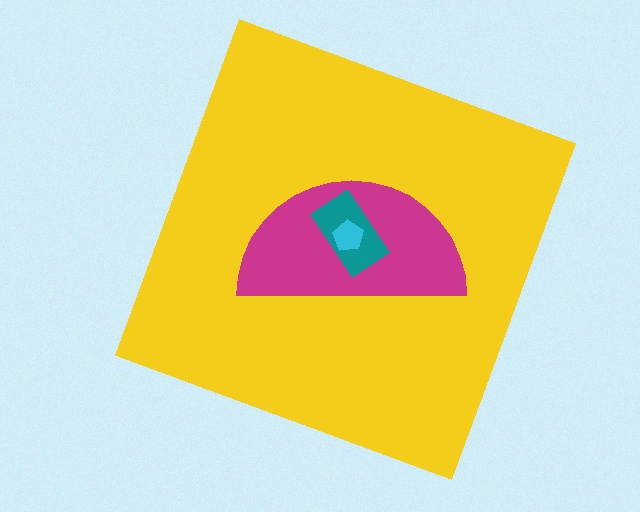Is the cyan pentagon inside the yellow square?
Yes.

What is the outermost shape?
The yellow square.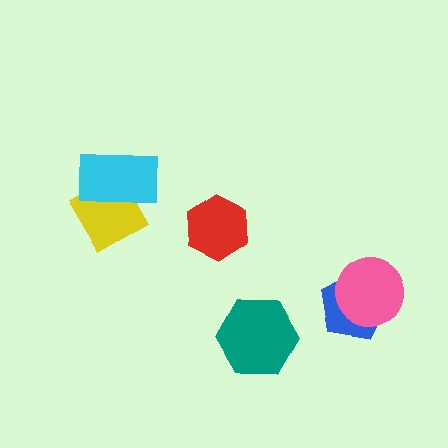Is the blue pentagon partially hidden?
Yes, it is partially covered by another shape.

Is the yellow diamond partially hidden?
Yes, it is partially covered by another shape.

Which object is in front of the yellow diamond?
The cyan rectangle is in front of the yellow diamond.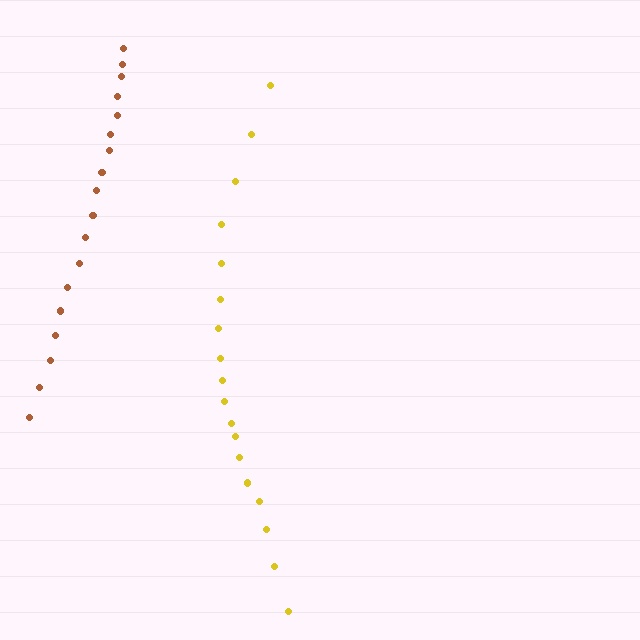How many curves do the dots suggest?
There are 2 distinct paths.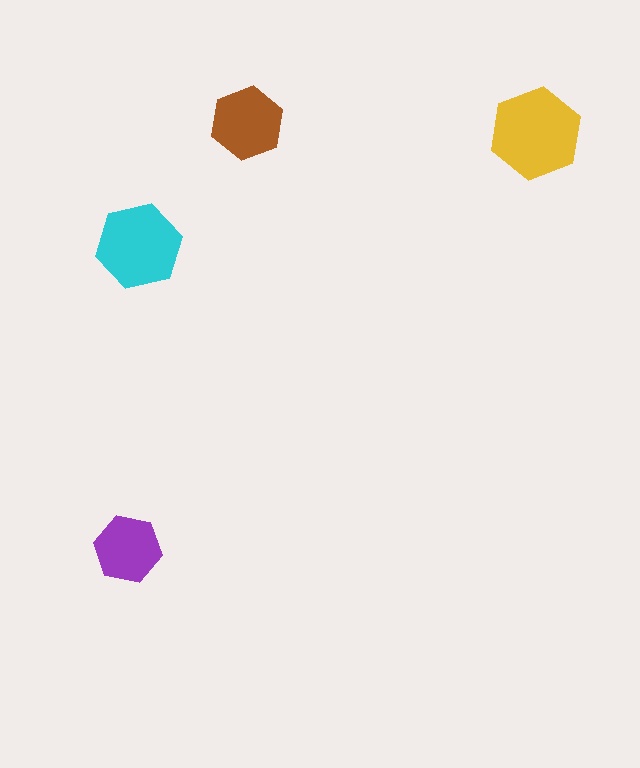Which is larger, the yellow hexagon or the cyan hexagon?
The yellow one.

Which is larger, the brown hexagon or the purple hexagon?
The brown one.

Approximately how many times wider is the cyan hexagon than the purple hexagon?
About 1.5 times wider.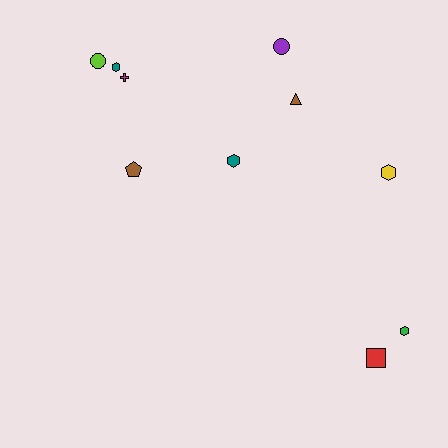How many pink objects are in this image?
There are no pink objects.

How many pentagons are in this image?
There is 1 pentagon.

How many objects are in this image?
There are 10 objects.